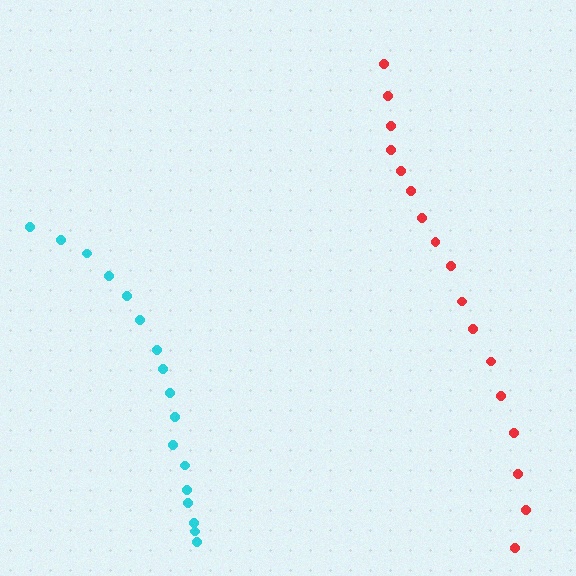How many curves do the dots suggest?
There are 2 distinct paths.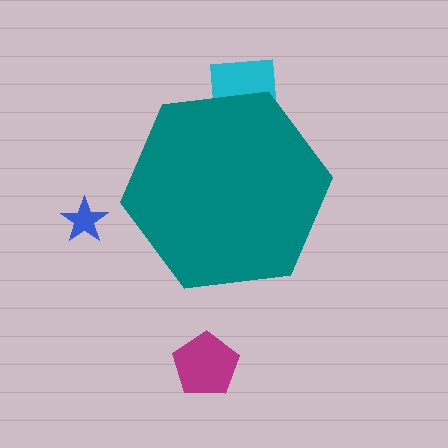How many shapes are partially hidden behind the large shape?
1 shape is partially hidden.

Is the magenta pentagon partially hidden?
No, the magenta pentagon is fully visible.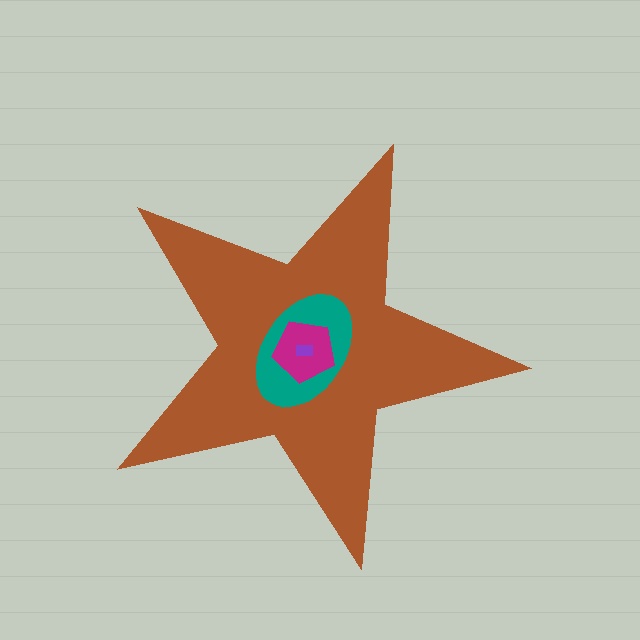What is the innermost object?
The purple rectangle.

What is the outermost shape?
The brown star.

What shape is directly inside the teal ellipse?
The magenta pentagon.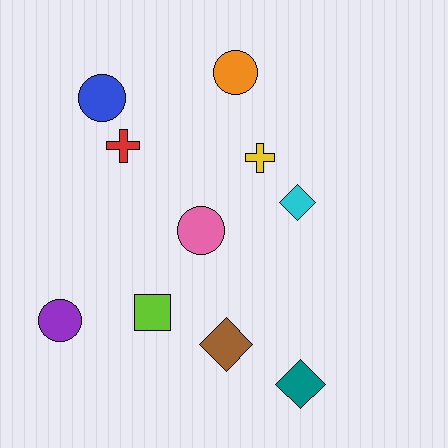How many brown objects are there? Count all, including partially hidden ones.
There is 1 brown object.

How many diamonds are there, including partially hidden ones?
There are 3 diamonds.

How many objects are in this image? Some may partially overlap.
There are 10 objects.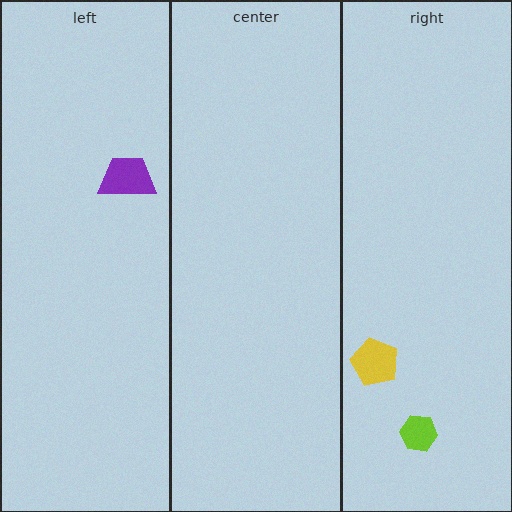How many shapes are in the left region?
1.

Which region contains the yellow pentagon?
The right region.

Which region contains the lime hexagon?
The right region.